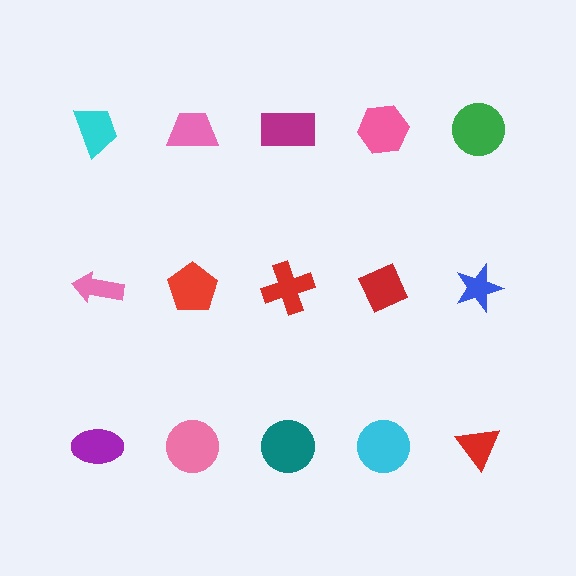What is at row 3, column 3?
A teal circle.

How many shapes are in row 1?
5 shapes.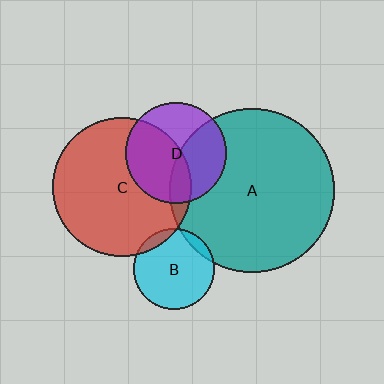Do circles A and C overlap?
Yes.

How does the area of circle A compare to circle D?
Approximately 2.7 times.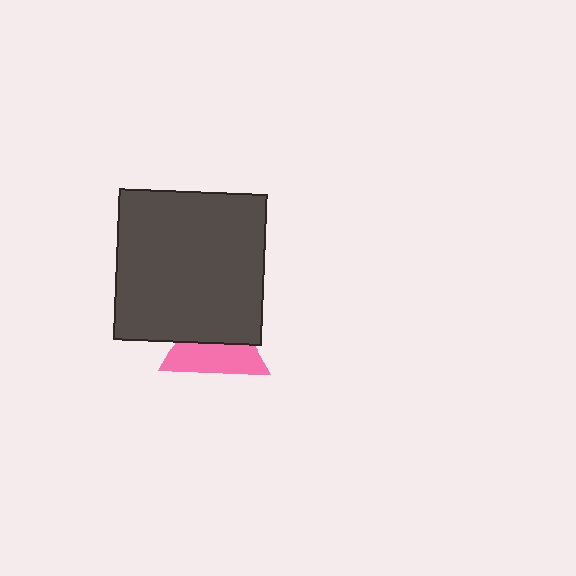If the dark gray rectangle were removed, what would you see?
You would see the complete pink triangle.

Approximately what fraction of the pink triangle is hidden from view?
Roughly 51% of the pink triangle is hidden behind the dark gray rectangle.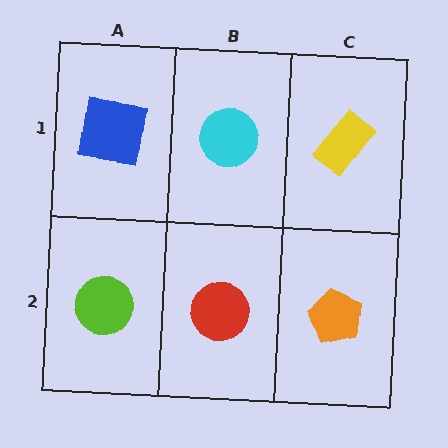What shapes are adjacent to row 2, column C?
A yellow rectangle (row 1, column C), a red circle (row 2, column B).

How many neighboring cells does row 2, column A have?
2.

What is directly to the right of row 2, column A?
A red circle.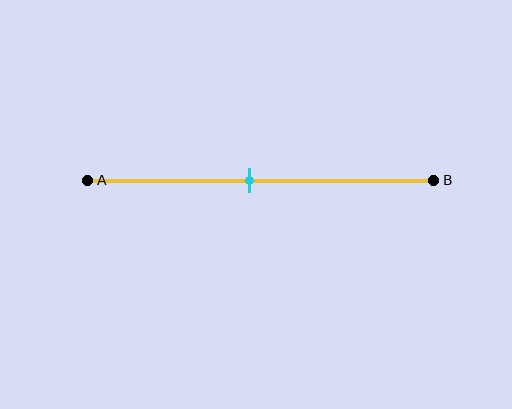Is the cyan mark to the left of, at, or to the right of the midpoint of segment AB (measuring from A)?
The cyan mark is to the left of the midpoint of segment AB.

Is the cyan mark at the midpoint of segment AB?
No, the mark is at about 45% from A, not at the 50% midpoint.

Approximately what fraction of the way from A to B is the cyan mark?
The cyan mark is approximately 45% of the way from A to B.